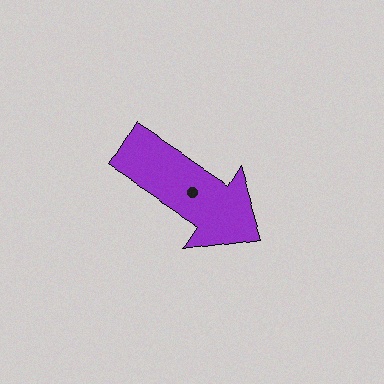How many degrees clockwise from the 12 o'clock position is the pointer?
Approximately 123 degrees.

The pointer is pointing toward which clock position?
Roughly 4 o'clock.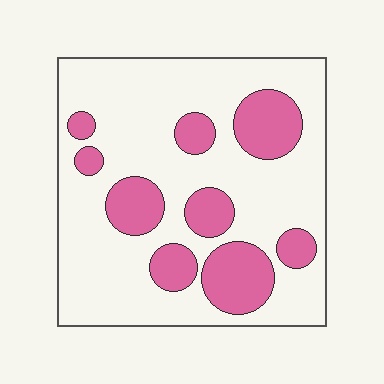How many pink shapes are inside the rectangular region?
9.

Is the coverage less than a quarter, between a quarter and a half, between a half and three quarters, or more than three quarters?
Between a quarter and a half.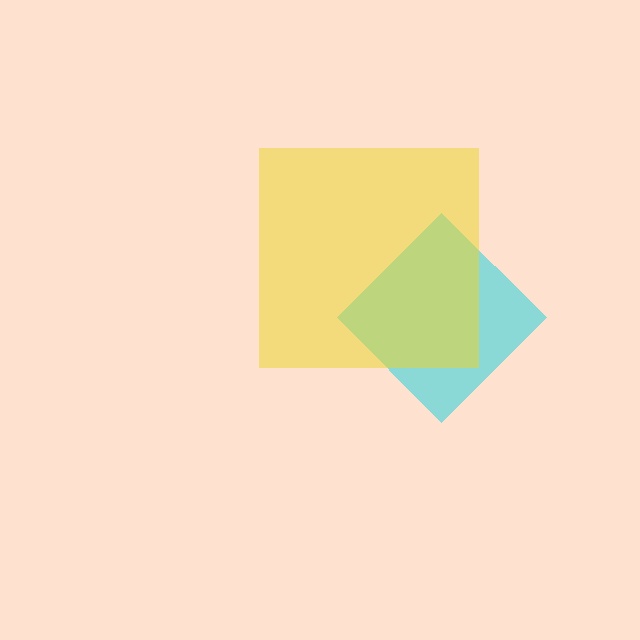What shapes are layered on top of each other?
The layered shapes are: a cyan diamond, a yellow square.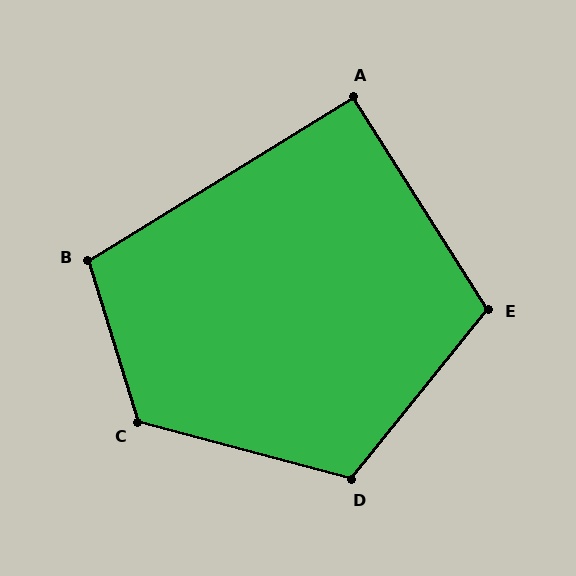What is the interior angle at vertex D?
Approximately 114 degrees (obtuse).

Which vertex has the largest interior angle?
C, at approximately 122 degrees.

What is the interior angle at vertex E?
Approximately 109 degrees (obtuse).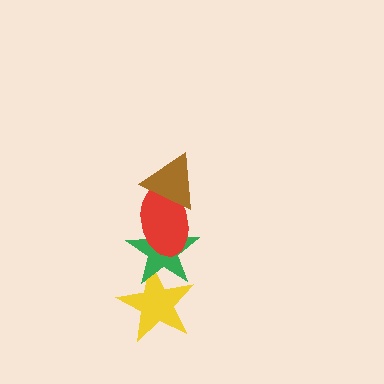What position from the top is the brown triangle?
The brown triangle is 1st from the top.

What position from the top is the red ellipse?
The red ellipse is 2nd from the top.